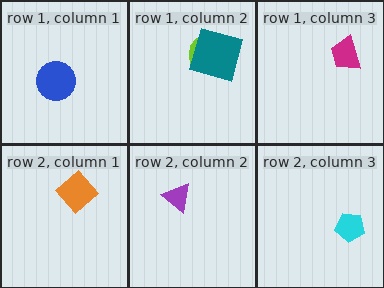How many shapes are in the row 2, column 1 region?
1.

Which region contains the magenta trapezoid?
The row 1, column 3 region.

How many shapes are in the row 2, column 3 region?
1.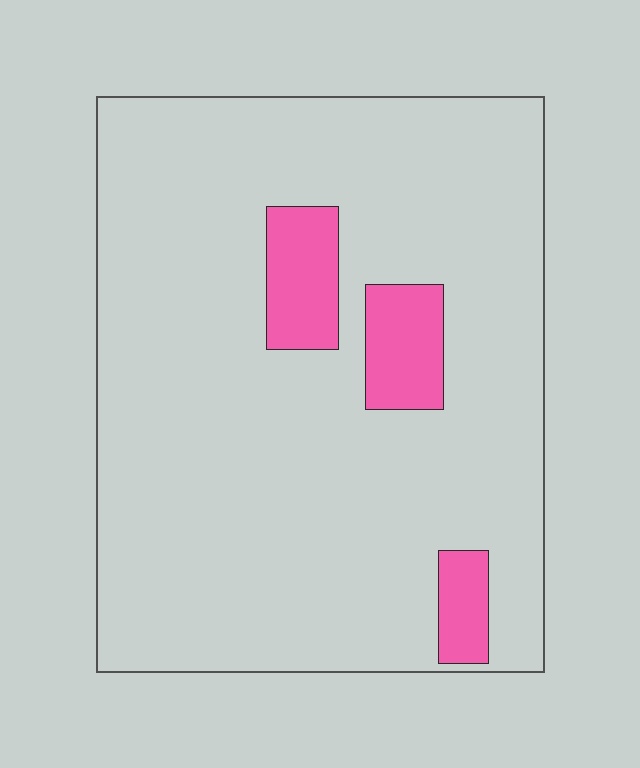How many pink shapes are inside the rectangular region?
3.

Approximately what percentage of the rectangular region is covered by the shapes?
Approximately 10%.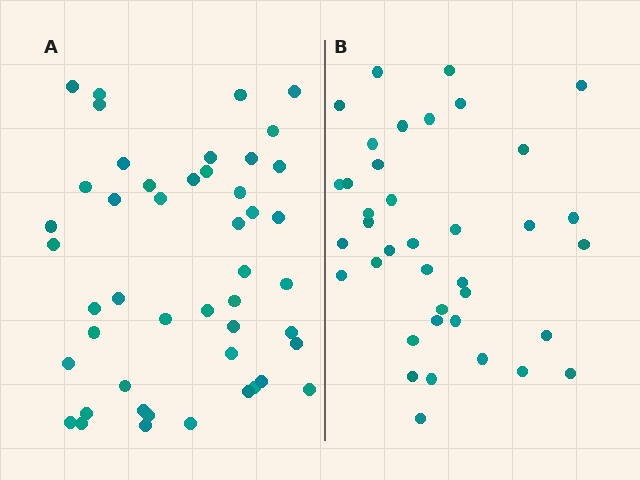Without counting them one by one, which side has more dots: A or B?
Region A (the left region) has more dots.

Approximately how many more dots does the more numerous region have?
Region A has roughly 8 or so more dots than region B.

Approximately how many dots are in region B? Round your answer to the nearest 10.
About 40 dots. (The exact count is 38, which rounds to 40.)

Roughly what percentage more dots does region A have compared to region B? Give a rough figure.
About 25% more.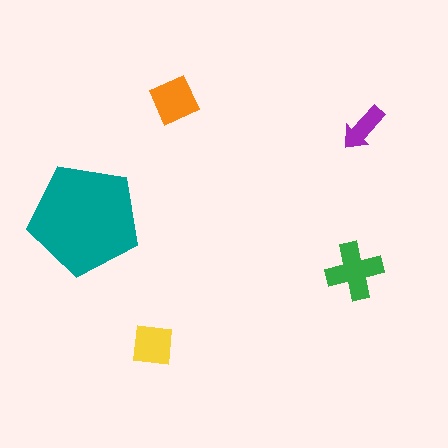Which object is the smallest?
The purple arrow.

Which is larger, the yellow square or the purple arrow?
The yellow square.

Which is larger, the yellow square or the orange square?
The orange square.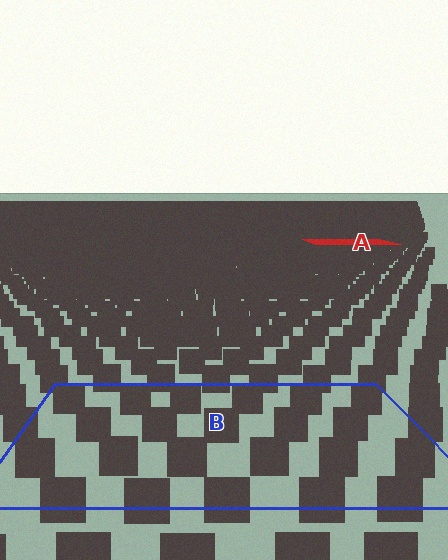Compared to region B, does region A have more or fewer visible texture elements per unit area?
Region A has more texture elements per unit area — they are packed more densely because it is farther away.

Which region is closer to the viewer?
Region B is closer. The texture elements there are larger and more spread out.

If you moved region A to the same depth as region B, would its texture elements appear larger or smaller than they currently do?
They would appear larger. At a closer depth, the same texture elements are projected at a bigger on-screen size.